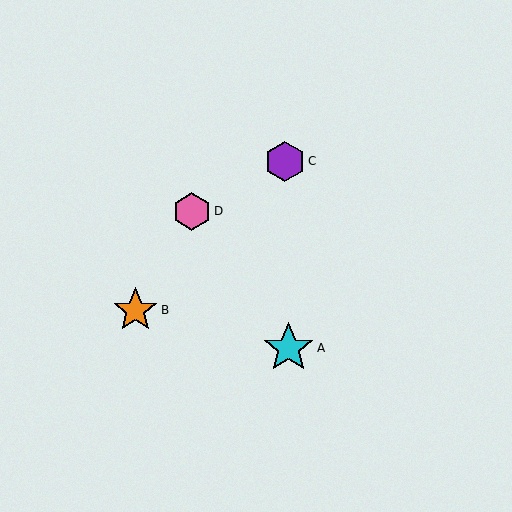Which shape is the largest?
The cyan star (labeled A) is the largest.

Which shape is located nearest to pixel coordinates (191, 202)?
The pink hexagon (labeled D) at (192, 211) is nearest to that location.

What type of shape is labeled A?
Shape A is a cyan star.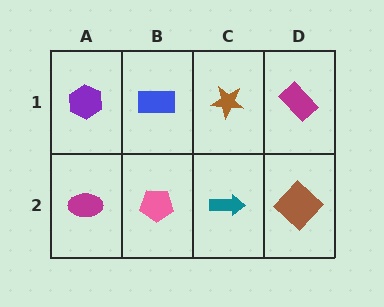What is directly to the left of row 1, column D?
A brown star.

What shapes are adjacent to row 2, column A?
A purple hexagon (row 1, column A), a pink pentagon (row 2, column B).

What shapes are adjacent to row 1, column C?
A teal arrow (row 2, column C), a blue rectangle (row 1, column B), a magenta rectangle (row 1, column D).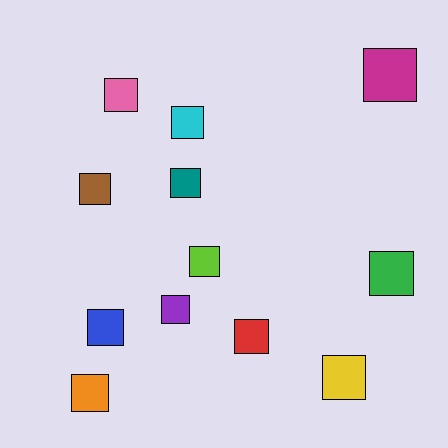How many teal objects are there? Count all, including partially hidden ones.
There is 1 teal object.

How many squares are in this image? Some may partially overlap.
There are 12 squares.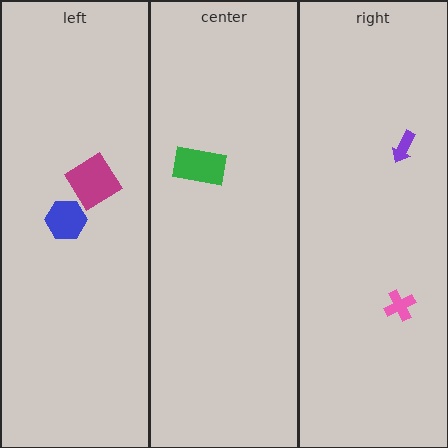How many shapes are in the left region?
2.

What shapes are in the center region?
The green rectangle.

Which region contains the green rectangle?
The center region.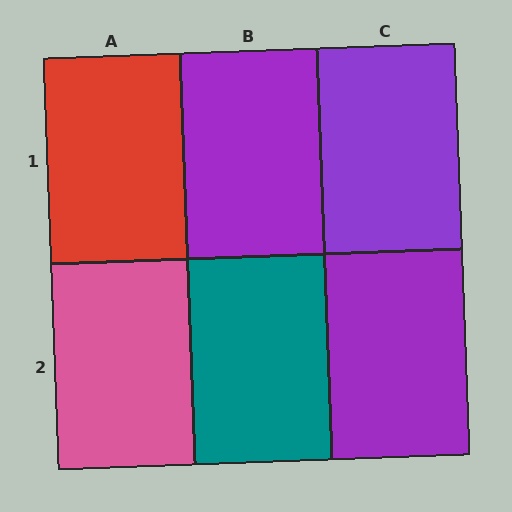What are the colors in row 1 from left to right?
Red, purple, purple.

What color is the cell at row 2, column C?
Purple.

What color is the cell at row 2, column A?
Pink.